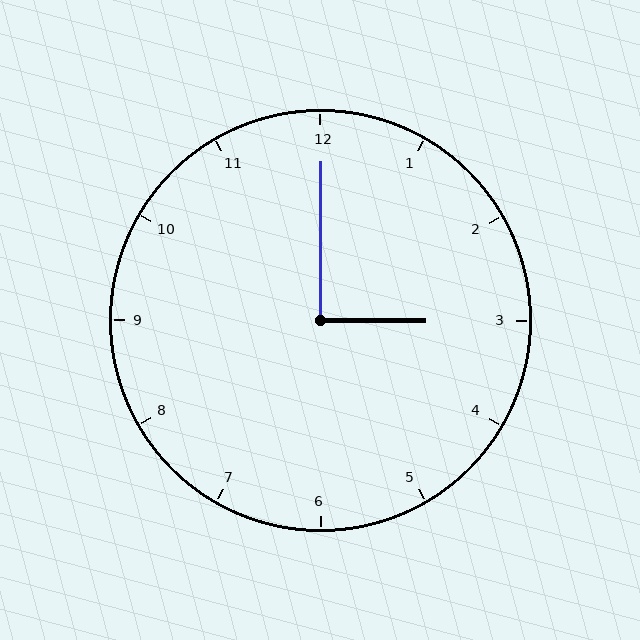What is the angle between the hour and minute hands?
Approximately 90 degrees.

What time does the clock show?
3:00.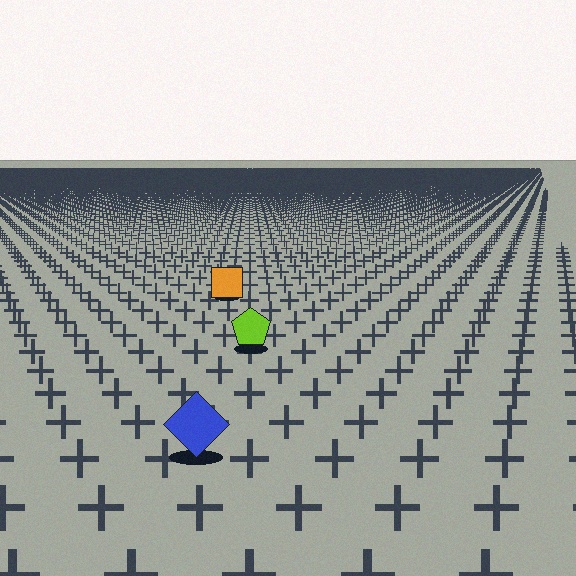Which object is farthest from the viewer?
The orange square is farthest from the viewer. It appears smaller and the ground texture around it is denser.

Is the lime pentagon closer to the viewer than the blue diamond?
No. The blue diamond is closer — you can tell from the texture gradient: the ground texture is coarser near it.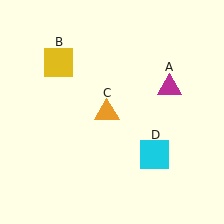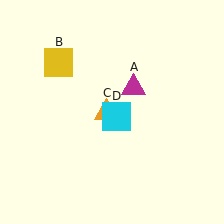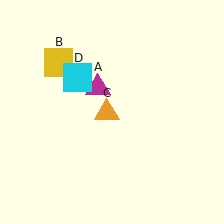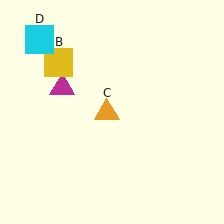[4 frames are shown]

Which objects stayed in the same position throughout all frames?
Yellow square (object B) and orange triangle (object C) remained stationary.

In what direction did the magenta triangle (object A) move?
The magenta triangle (object A) moved left.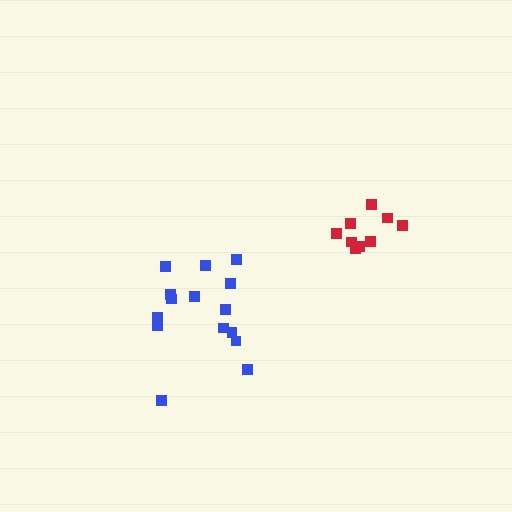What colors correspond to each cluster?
The clusters are colored: red, blue.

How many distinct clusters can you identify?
There are 2 distinct clusters.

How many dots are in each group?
Group 1: 9 dots, Group 2: 15 dots (24 total).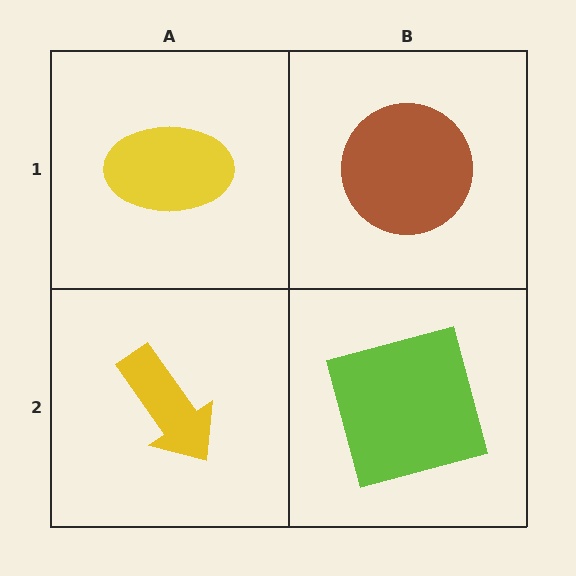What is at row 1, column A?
A yellow ellipse.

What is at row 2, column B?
A lime square.